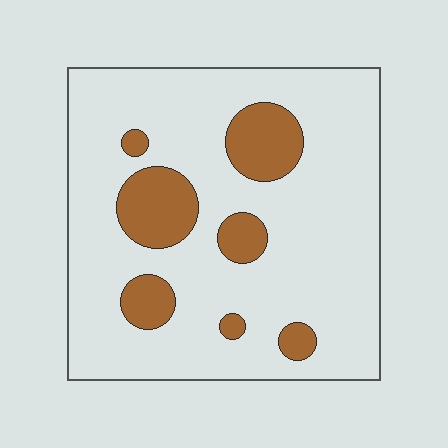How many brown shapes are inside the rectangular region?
7.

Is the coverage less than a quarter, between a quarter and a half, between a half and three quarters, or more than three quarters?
Less than a quarter.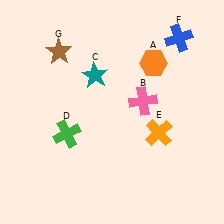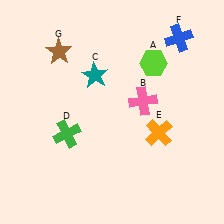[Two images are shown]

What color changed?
The hexagon (A) changed from orange in Image 1 to lime in Image 2.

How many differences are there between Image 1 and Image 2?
There is 1 difference between the two images.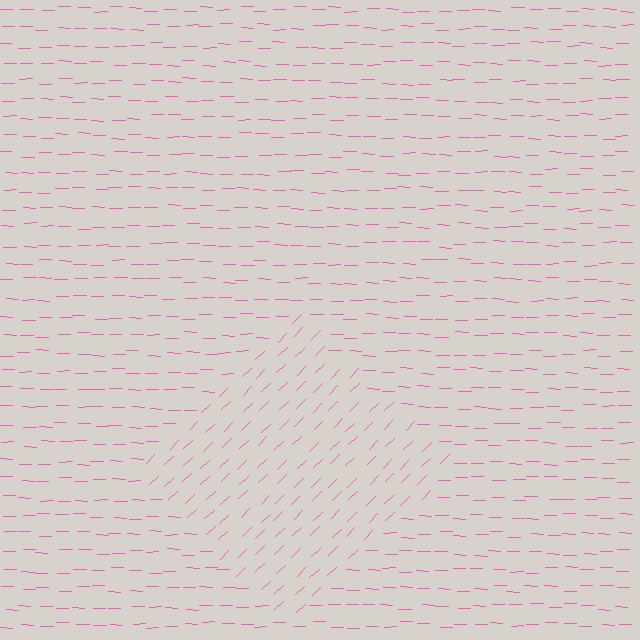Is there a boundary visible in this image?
Yes, there is a texture boundary formed by a change in line orientation.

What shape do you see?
I see a diamond.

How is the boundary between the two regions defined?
The boundary is defined purely by a change in line orientation (approximately 45 degrees difference). All lines are the same color and thickness.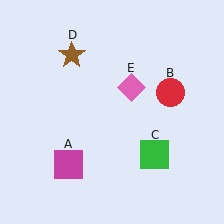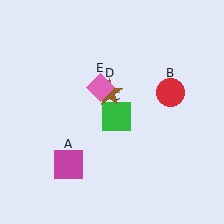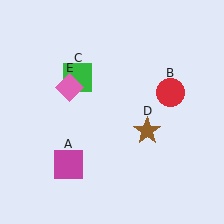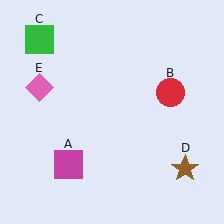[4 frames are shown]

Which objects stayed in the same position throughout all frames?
Magenta square (object A) and red circle (object B) remained stationary.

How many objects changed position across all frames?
3 objects changed position: green square (object C), brown star (object D), pink diamond (object E).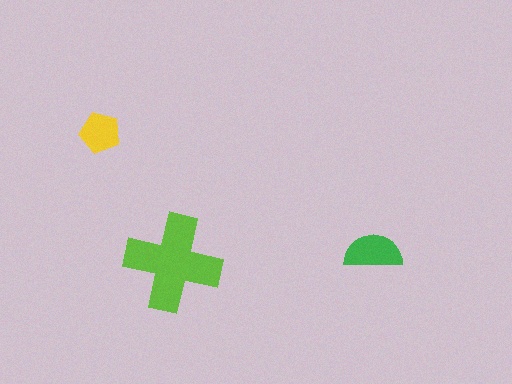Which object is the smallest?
The yellow pentagon.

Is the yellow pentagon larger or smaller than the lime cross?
Smaller.